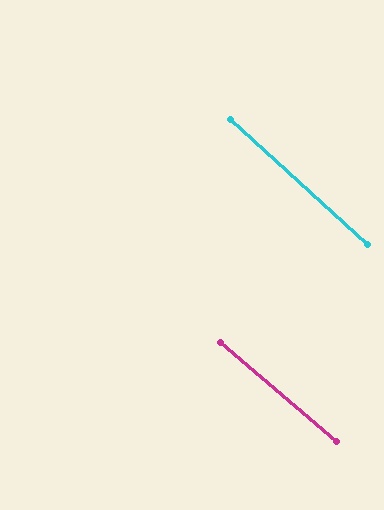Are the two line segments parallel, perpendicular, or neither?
Parallel — their directions differ by only 1.8°.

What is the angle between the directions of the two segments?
Approximately 2 degrees.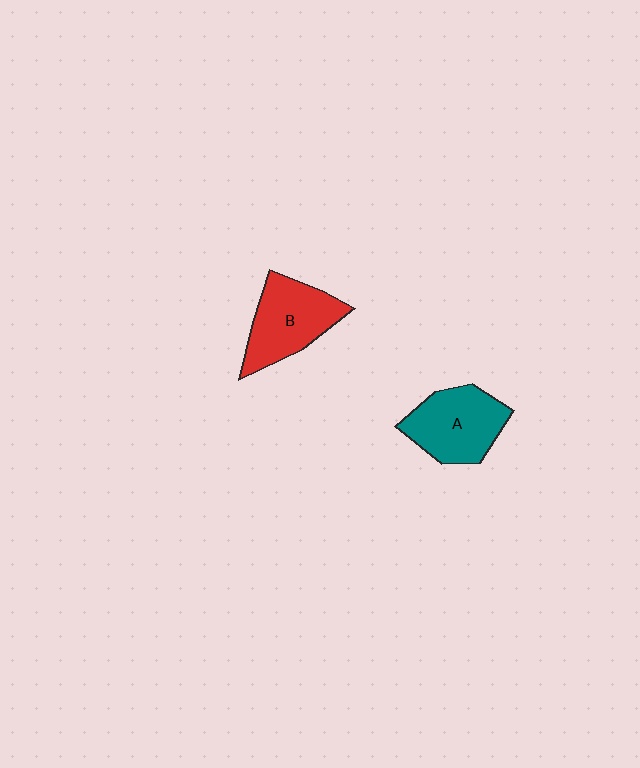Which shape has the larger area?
Shape A (teal).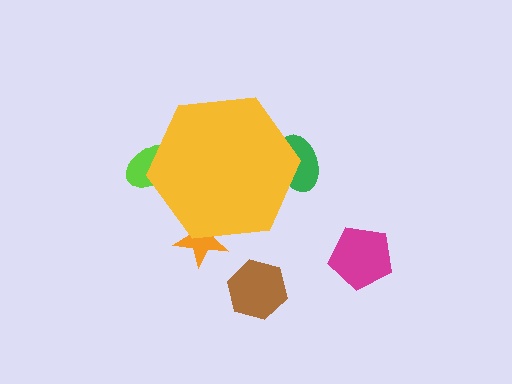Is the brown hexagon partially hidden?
No, the brown hexagon is fully visible.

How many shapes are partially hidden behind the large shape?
3 shapes are partially hidden.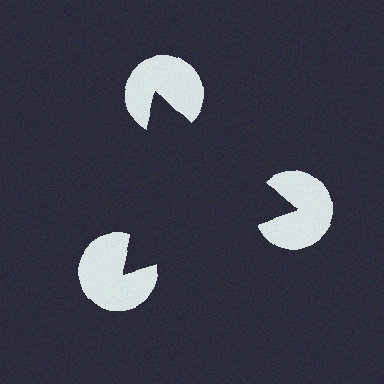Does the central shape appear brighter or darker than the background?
It typically appears slightly darker than the background, even though no actual brightness change is drawn.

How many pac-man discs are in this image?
There are 3 — one at each vertex of the illusory triangle.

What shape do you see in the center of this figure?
An illusory triangle — its edges are inferred from the aligned wedge cuts in the pac-man discs, not physically drawn.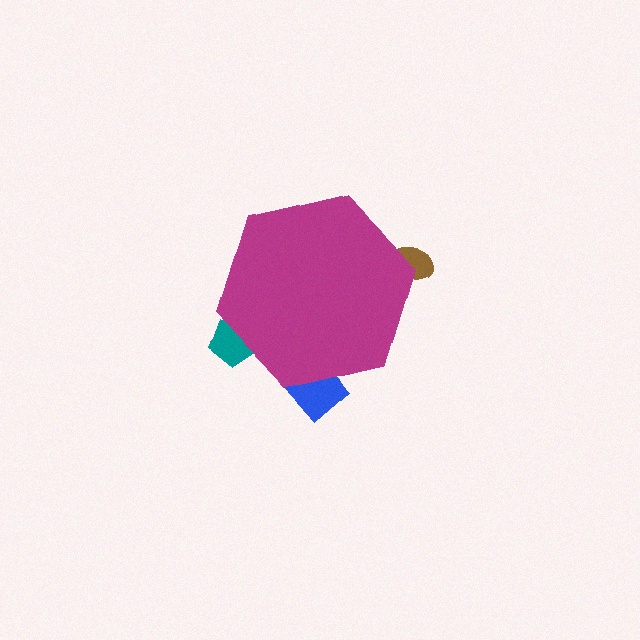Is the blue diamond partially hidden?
Yes, the blue diamond is partially hidden behind the magenta hexagon.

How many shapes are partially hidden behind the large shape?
3 shapes are partially hidden.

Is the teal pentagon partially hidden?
Yes, the teal pentagon is partially hidden behind the magenta hexagon.